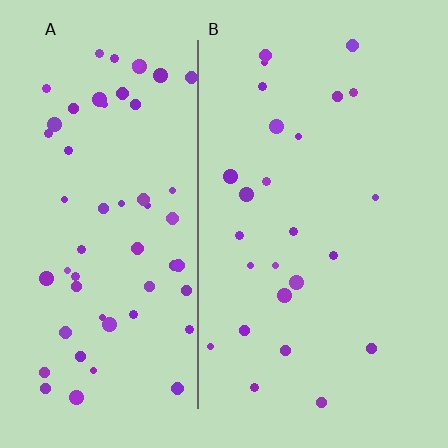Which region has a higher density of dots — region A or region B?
A (the left).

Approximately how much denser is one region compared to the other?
Approximately 2.3× — region A over region B.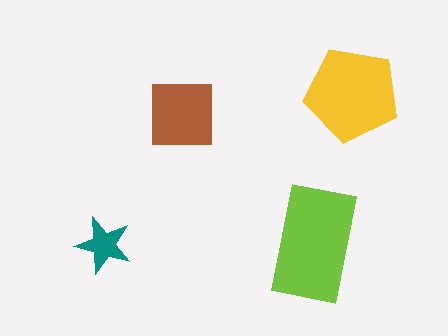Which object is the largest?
The lime rectangle.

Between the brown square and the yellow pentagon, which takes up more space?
The yellow pentagon.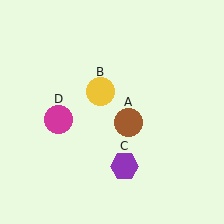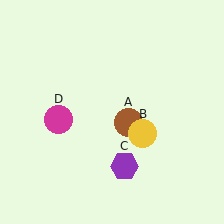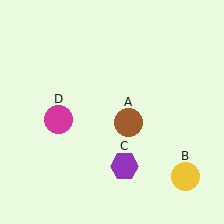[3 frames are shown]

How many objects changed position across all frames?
1 object changed position: yellow circle (object B).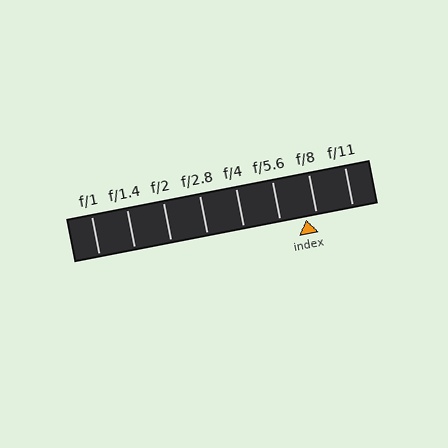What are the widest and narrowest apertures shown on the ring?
The widest aperture shown is f/1 and the narrowest is f/11.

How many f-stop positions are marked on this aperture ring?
There are 8 f-stop positions marked.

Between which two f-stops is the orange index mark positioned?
The index mark is between f/5.6 and f/8.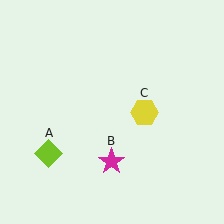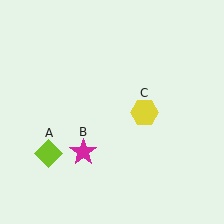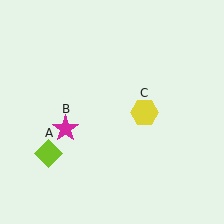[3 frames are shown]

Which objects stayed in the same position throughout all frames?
Lime diamond (object A) and yellow hexagon (object C) remained stationary.